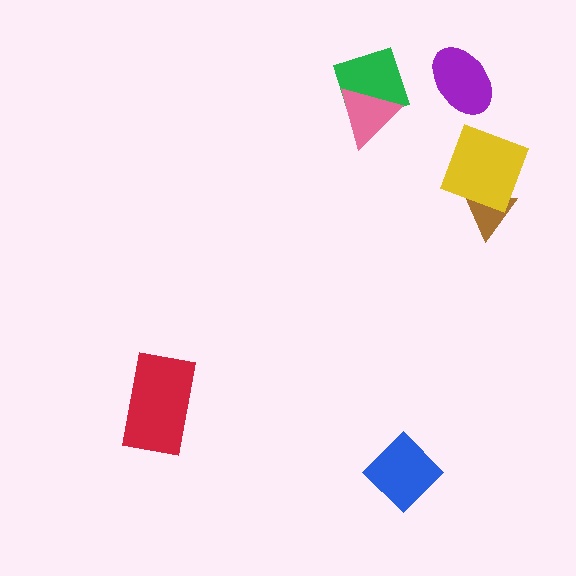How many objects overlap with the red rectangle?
0 objects overlap with the red rectangle.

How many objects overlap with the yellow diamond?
1 object overlaps with the yellow diamond.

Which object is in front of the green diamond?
The pink triangle is in front of the green diamond.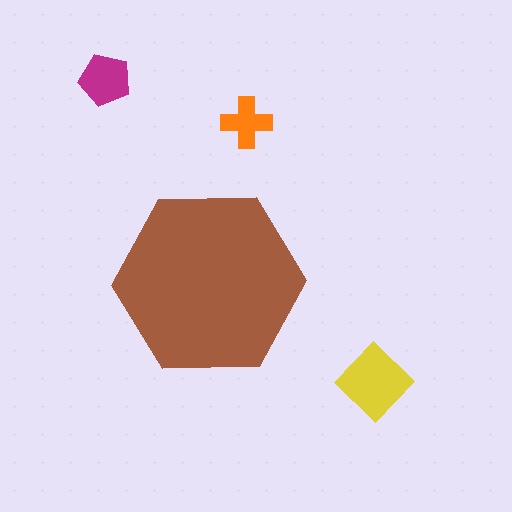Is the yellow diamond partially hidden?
No, the yellow diamond is fully visible.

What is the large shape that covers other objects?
A brown hexagon.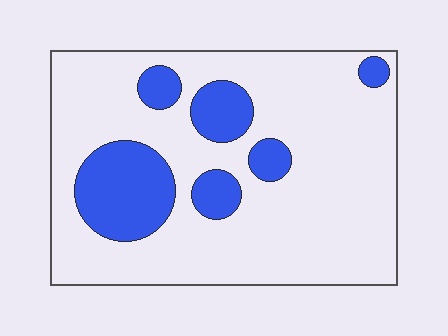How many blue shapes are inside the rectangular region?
6.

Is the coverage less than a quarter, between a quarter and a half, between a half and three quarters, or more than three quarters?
Less than a quarter.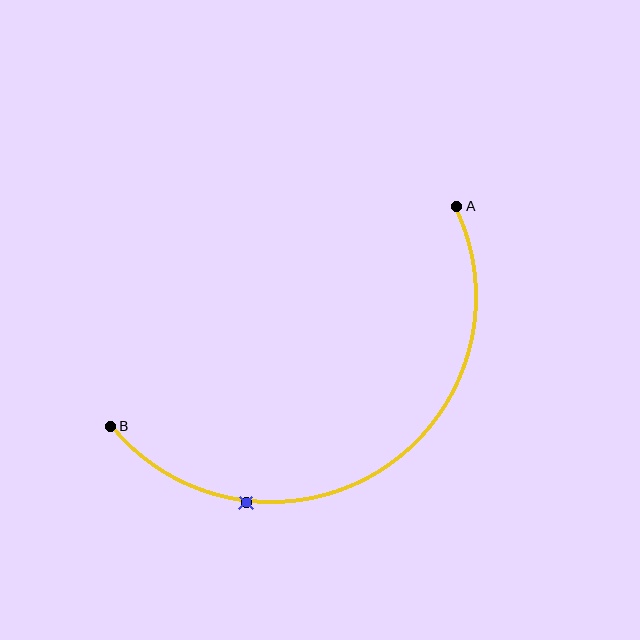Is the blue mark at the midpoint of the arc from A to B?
No. The blue mark lies on the arc but is closer to endpoint B. The arc midpoint would be at the point on the curve equidistant along the arc from both A and B.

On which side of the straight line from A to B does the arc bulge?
The arc bulges below the straight line connecting A and B.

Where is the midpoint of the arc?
The arc midpoint is the point on the curve farthest from the straight line joining A and B. It sits below that line.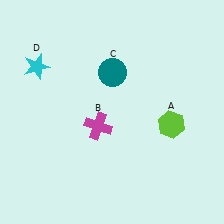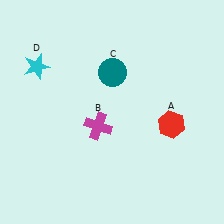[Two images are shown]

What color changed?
The hexagon (A) changed from lime in Image 1 to red in Image 2.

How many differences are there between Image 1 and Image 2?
There is 1 difference between the two images.